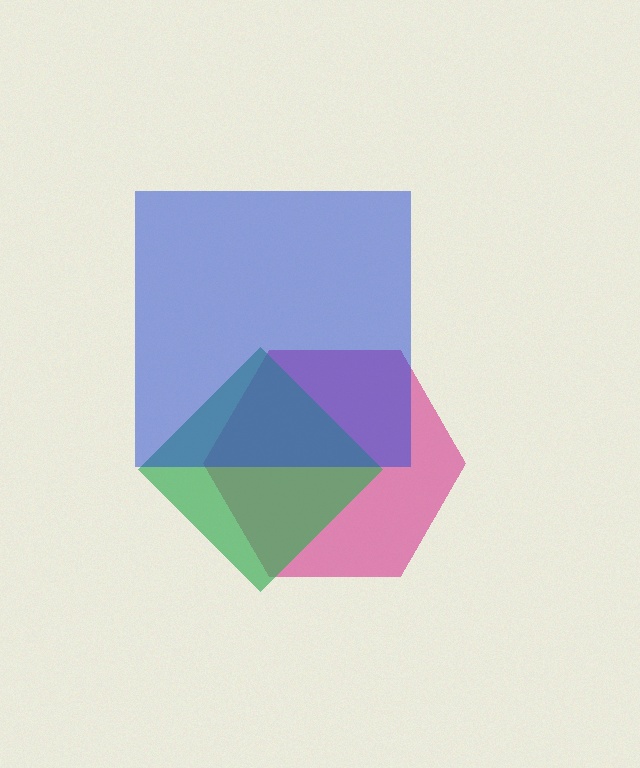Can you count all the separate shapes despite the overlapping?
Yes, there are 3 separate shapes.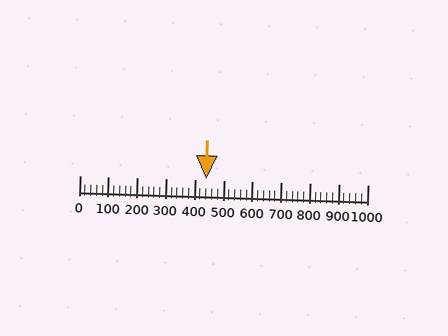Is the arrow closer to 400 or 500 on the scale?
The arrow is closer to 400.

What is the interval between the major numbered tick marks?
The major tick marks are spaced 100 units apart.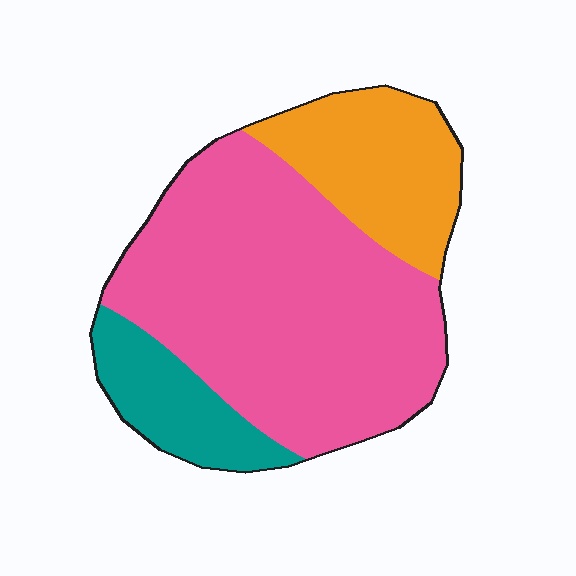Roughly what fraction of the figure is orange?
Orange takes up about one fifth (1/5) of the figure.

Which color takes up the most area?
Pink, at roughly 65%.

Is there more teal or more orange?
Orange.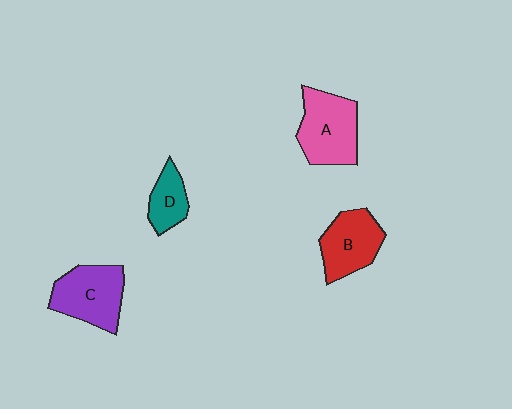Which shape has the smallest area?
Shape D (teal).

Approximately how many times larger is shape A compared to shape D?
Approximately 1.9 times.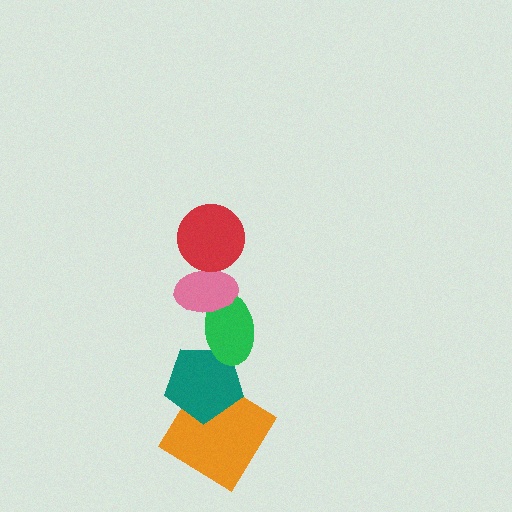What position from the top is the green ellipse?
The green ellipse is 3rd from the top.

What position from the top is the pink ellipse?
The pink ellipse is 2nd from the top.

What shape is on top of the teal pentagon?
The green ellipse is on top of the teal pentagon.